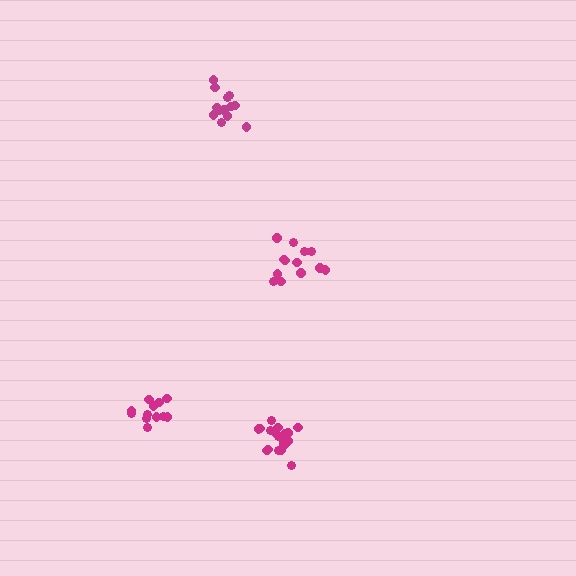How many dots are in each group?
Group 1: 12 dots, Group 2: 13 dots, Group 3: 13 dots, Group 4: 18 dots (56 total).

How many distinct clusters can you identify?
There are 4 distinct clusters.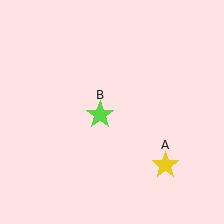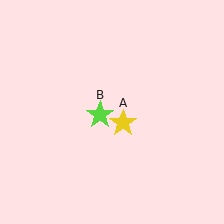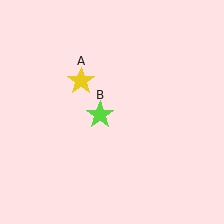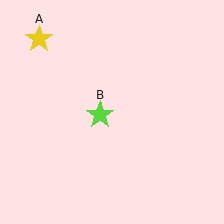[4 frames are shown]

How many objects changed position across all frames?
1 object changed position: yellow star (object A).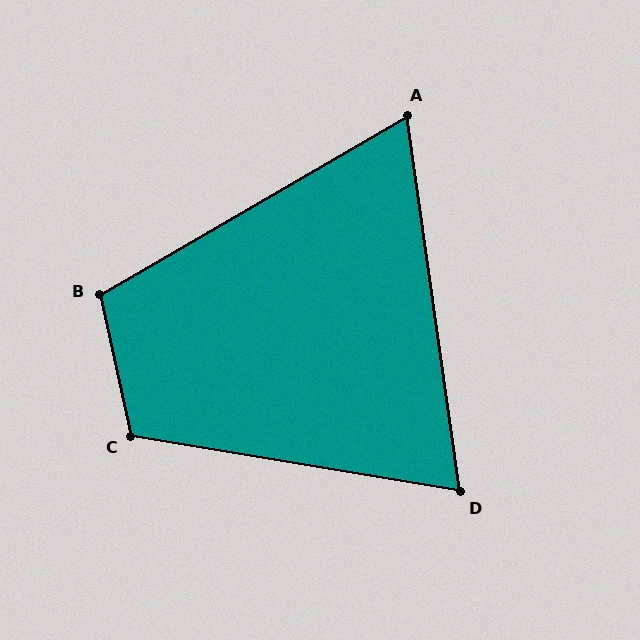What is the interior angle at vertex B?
Approximately 108 degrees (obtuse).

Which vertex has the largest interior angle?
C, at approximately 112 degrees.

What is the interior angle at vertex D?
Approximately 72 degrees (acute).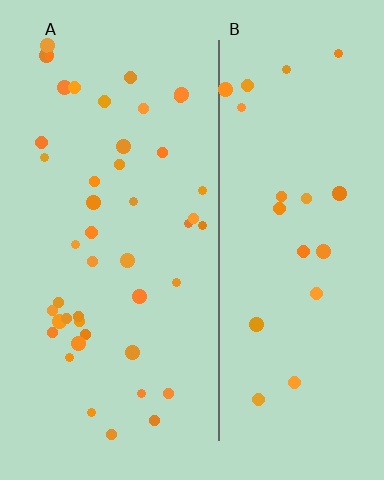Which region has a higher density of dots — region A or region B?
A (the left).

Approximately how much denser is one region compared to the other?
Approximately 2.0× — region A over region B.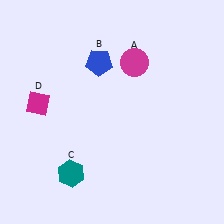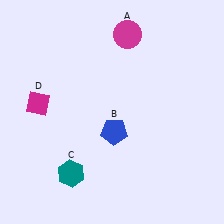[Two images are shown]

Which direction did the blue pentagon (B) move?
The blue pentagon (B) moved down.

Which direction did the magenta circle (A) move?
The magenta circle (A) moved up.